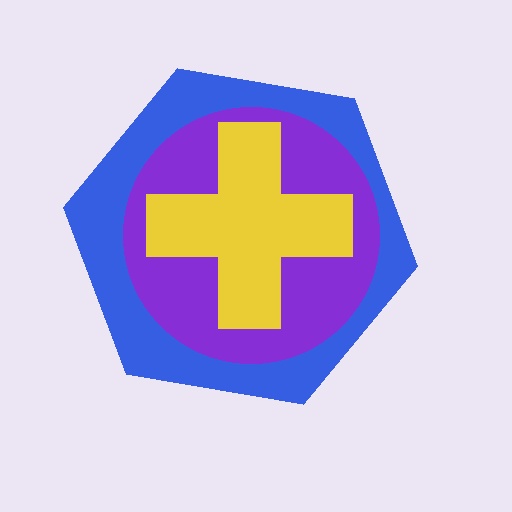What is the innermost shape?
The yellow cross.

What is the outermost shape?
The blue hexagon.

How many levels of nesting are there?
3.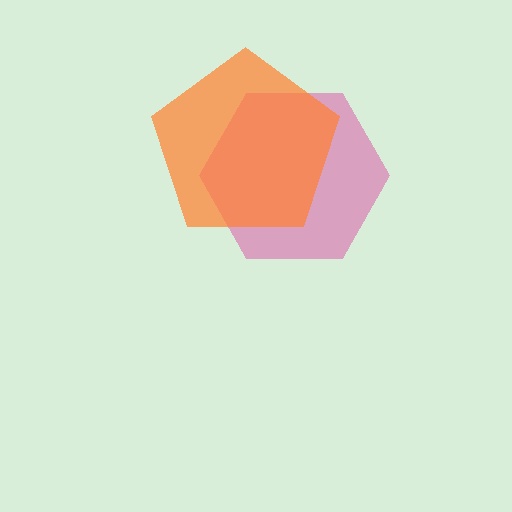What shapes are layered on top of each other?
The layered shapes are: a pink hexagon, an orange pentagon.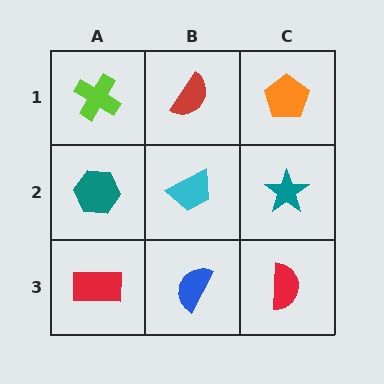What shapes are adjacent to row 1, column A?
A teal hexagon (row 2, column A), a red semicircle (row 1, column B).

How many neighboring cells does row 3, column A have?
2.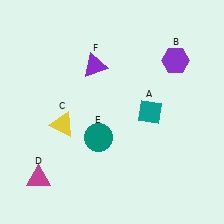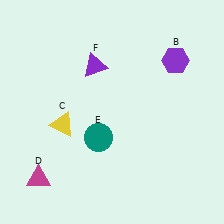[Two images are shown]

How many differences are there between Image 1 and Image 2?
There is 1 difference between the two images.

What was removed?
The teal diamond (A) was removed in Image 2.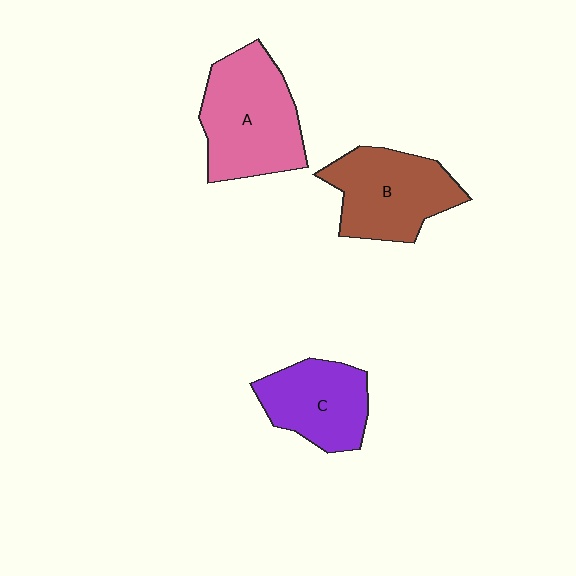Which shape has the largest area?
Shape A (pink).